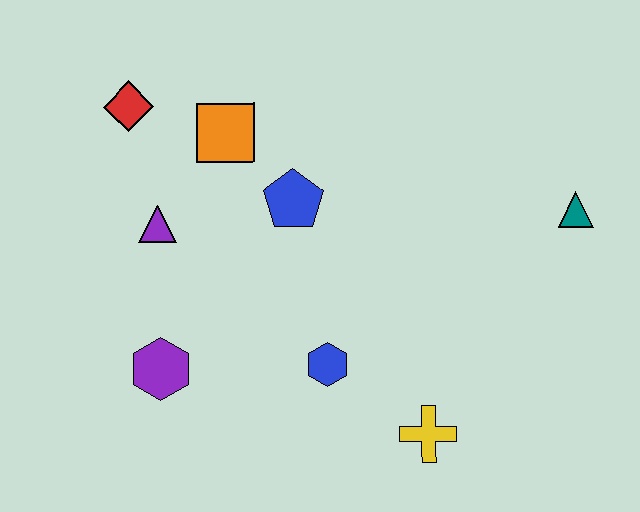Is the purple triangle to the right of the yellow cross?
No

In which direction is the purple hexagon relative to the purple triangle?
The purple hexagon is below the purple triangle.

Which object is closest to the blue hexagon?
The yellow cross is closest to the blue hexagon.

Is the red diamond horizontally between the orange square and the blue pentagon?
No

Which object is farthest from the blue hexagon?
The red diamond is farthest from the blue hexagon.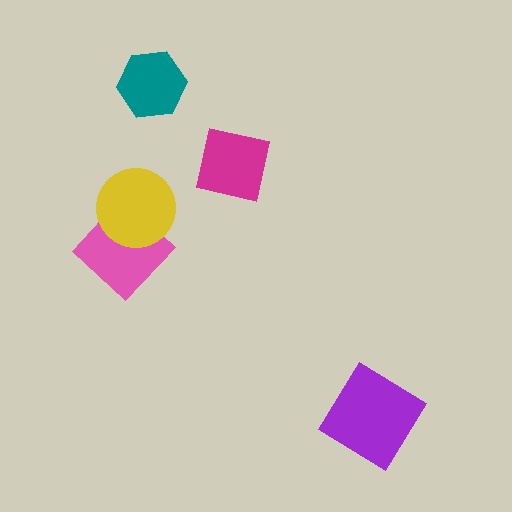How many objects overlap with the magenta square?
0 objects overlap with the magenta square.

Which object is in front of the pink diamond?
The yellow circle is in front of the pink diamond.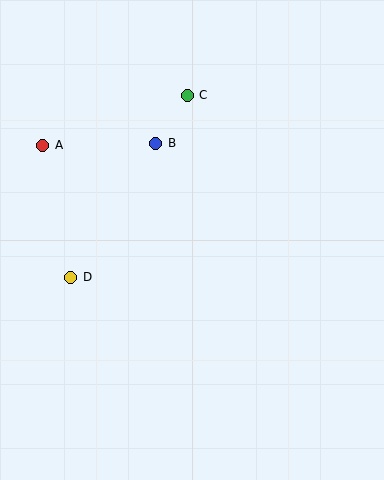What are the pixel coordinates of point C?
Point C is at (187, 95).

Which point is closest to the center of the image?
Point B at (156, 143) is closest to the center.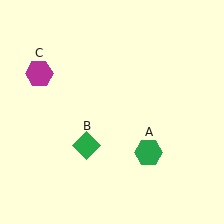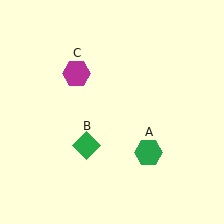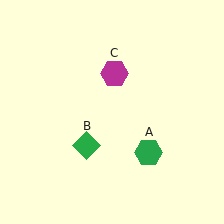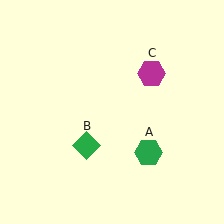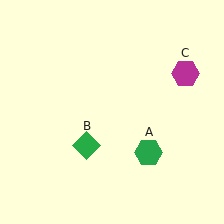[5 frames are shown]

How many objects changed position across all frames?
1 object changed position: magenta hexagon (object C).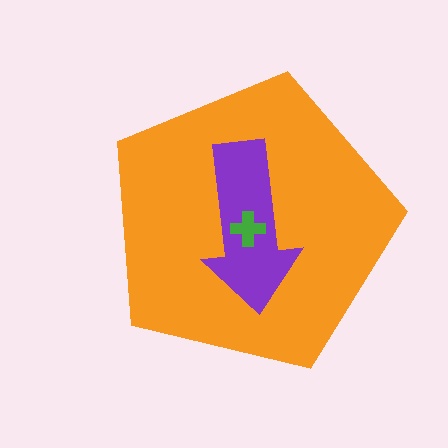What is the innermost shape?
The green cross.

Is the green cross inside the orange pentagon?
Yes.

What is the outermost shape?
The orange pentagon.